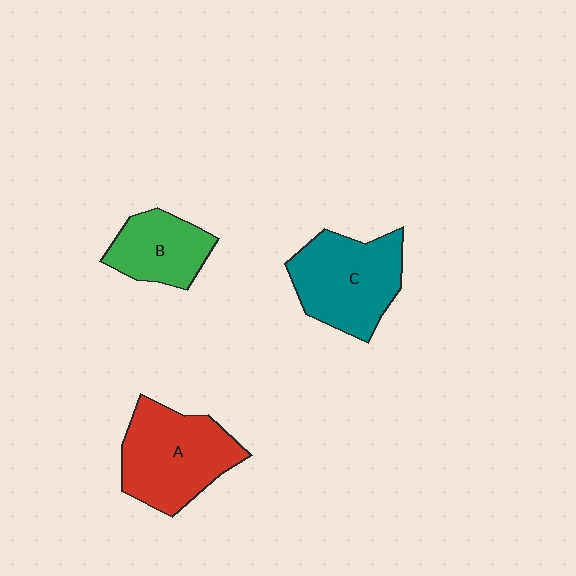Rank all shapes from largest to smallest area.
From largest to smallest: A (red), C (teal), B (green).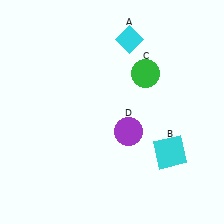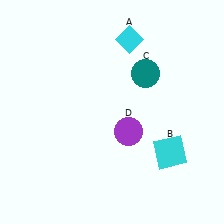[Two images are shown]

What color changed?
The circle (C) changed from green in Image 1 to teal in Image 2.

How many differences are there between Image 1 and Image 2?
There is 1 difference between the two images.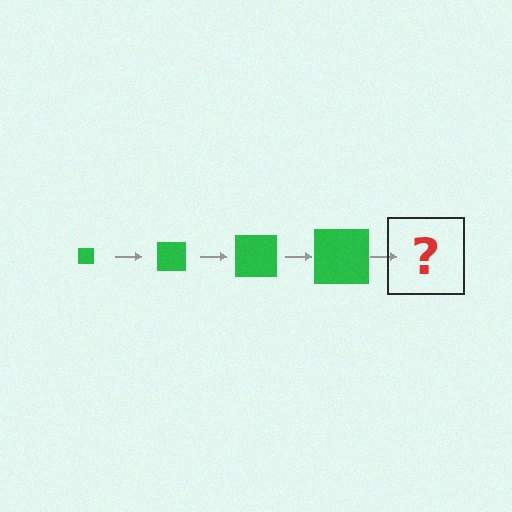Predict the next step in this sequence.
The next step is a green square, larger than the previous one.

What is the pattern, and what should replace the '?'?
The pattern is that the square gets progressively larger each step. The '?' should be a green square, larger than the previous one.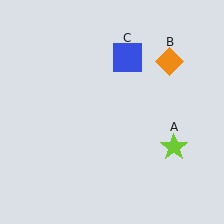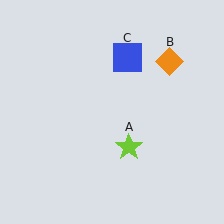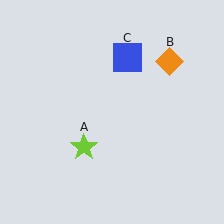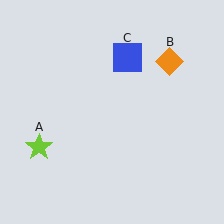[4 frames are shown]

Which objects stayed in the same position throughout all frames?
Orange diamond (object B) and blue square (object C) remained stationary.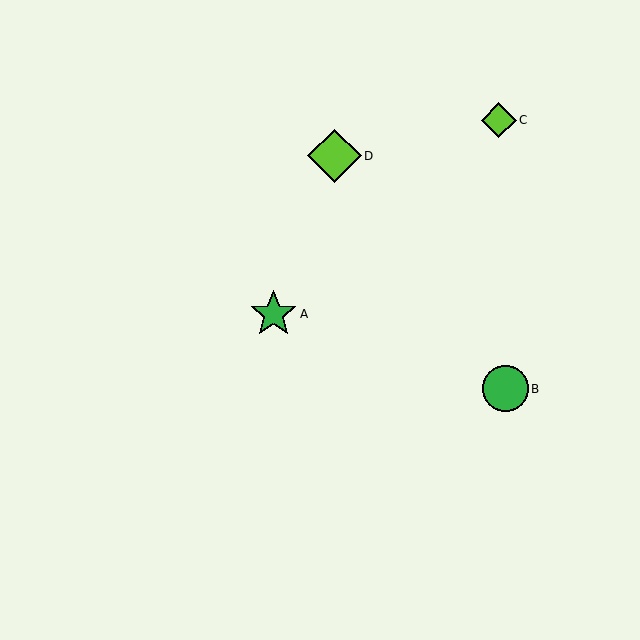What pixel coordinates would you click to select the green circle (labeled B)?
Click at (506, 389) to select the green circle B.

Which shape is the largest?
The lime diamond (labeled D) is the largest.